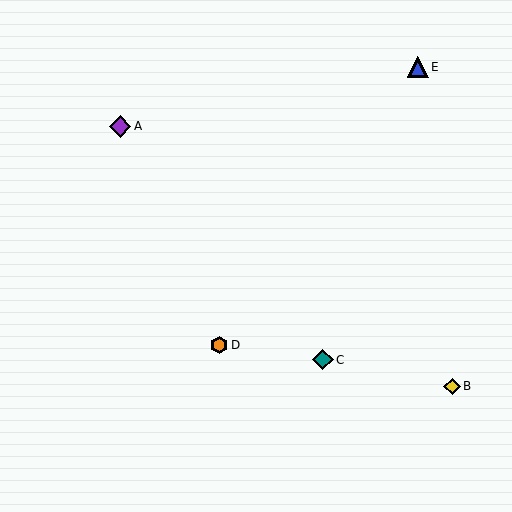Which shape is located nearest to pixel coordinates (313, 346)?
The teal diamond (labeled C) at (323, 360) is nearest to that location.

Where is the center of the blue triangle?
The center of the blue triangle is at (418, 67).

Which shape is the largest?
The purple diamond (labeled A) is the largest.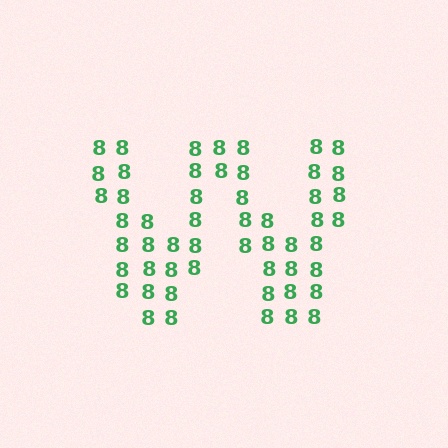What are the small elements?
The small elements are digit 8's.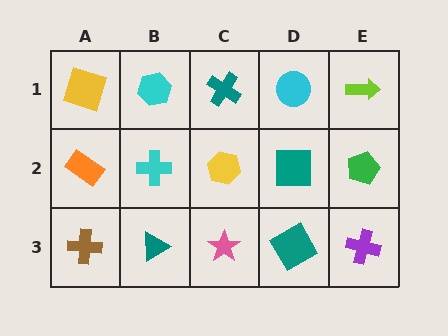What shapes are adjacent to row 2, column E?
A lime arrow (row 1, column E), a purple cross (row 3, column E), a teal square (row 2, column D).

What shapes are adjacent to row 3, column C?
A yellow hexagon (row 2, column C), a teal triangle (row 3, column B), a teal square (row 3, column D).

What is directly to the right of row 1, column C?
A cyan circle.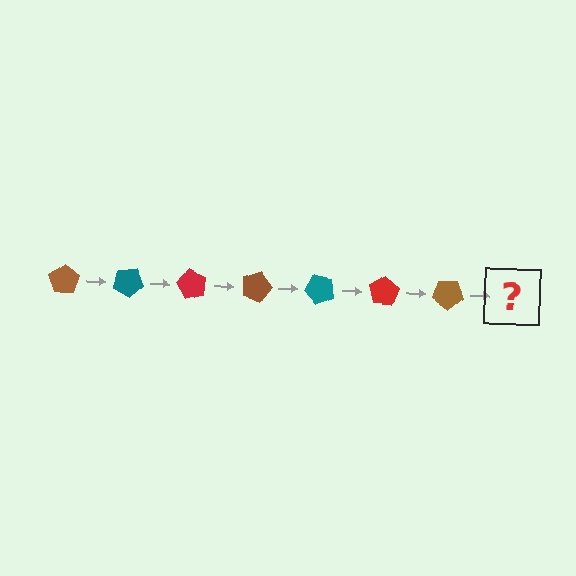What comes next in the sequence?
The next element should be a teal pentagon, rotated 210 degrees from the start.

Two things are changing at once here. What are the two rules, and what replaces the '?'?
The two rules are that it rotates 30 degrees each step and the color cycles through brown, teal, and red. The '?' should be a teal pentagon, rotated 210 degrees from the start.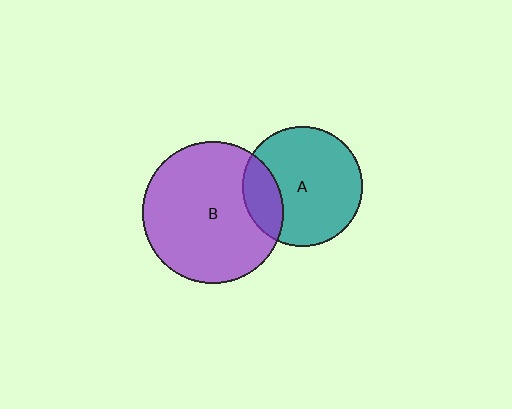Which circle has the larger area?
Circle B (purple).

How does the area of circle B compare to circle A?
Approximately 1.4 times.